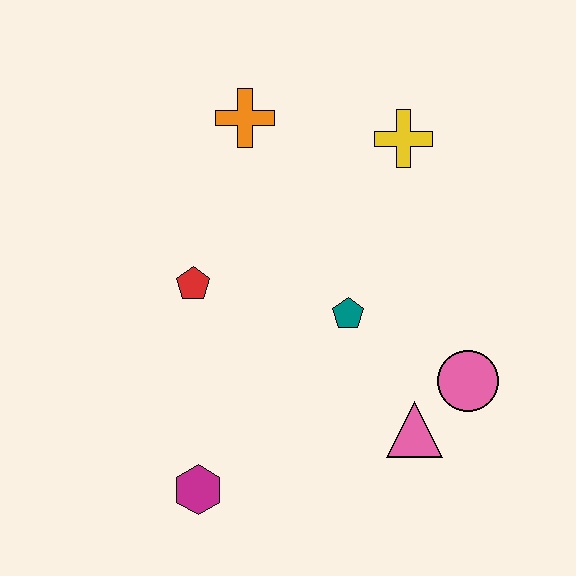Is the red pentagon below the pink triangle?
No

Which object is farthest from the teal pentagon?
The magenta hexagon is farthest from the teal pentagon.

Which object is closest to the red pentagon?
The teal pentagon is closest to the red pentagon.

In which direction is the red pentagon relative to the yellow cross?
The red pentagon is to the left of the yellow cross.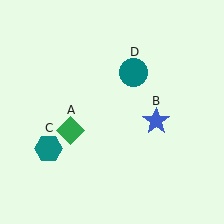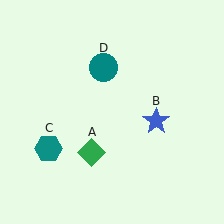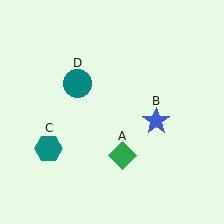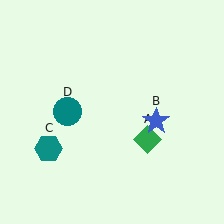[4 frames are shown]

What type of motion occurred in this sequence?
The green diamond (object A), teal circle (object D) rotated counterclockwise around the center of the scene.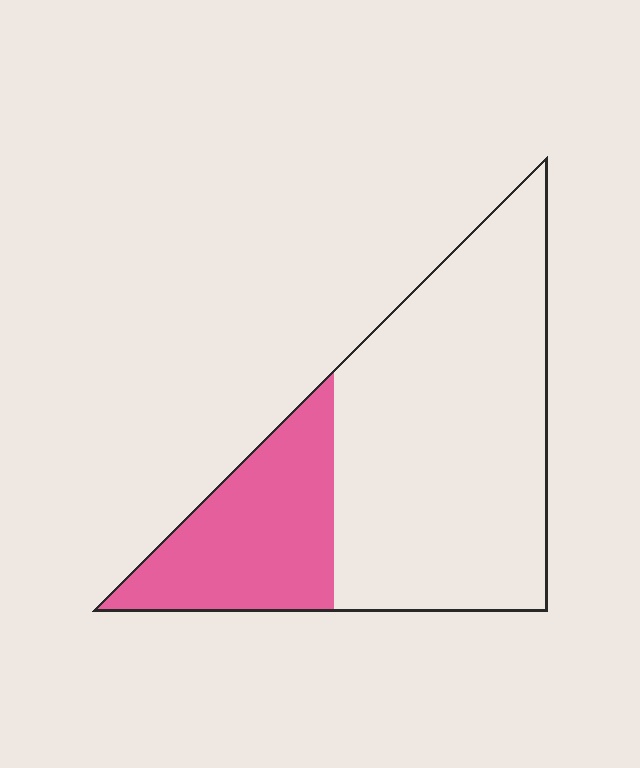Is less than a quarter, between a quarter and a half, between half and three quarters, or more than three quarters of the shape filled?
Between a quarter and a half.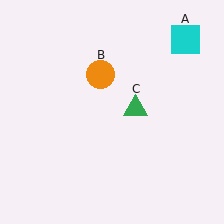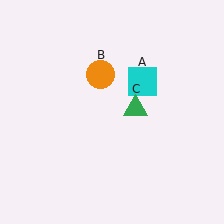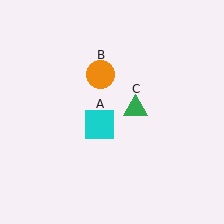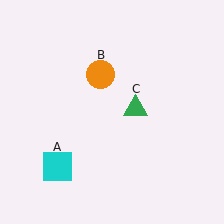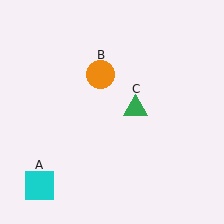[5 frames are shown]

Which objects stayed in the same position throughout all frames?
Orange circle (object B) and green triangle (object C) remained stationary.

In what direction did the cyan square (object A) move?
The cyan square (object A) moved down and to the left.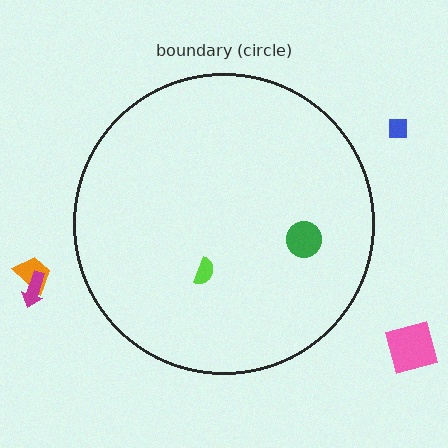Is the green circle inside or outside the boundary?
Inside.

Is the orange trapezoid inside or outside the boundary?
Outside.